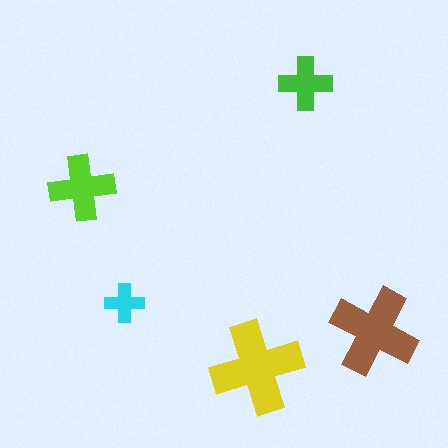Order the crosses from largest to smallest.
the yellow one, the brown one, the lime one, the green one, the cyan one.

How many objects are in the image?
There are 5 objects in the image.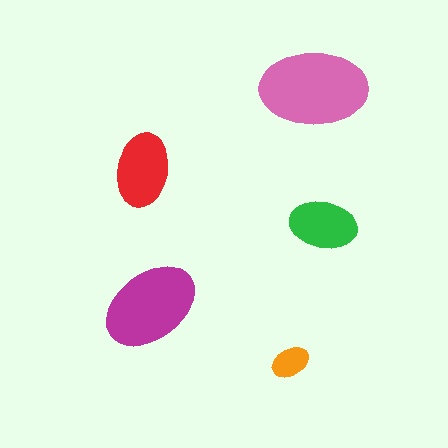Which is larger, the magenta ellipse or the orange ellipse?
The magenta one.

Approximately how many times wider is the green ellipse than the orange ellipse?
About 1.5 times wider.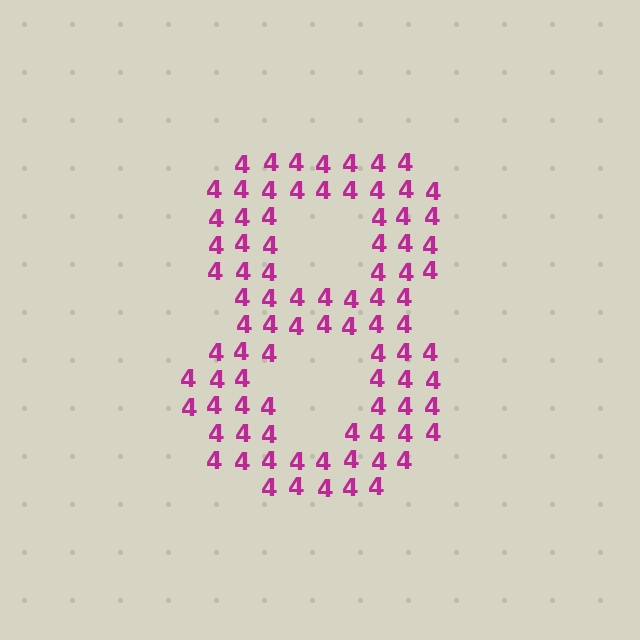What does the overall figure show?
The overall figure shows the digit 8.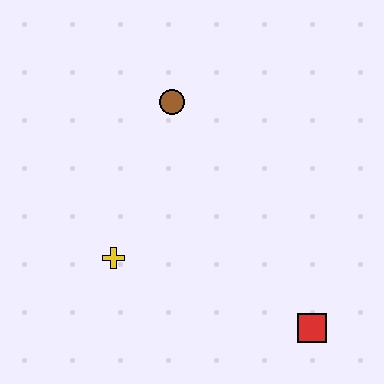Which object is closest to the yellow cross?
The brown circle is closest to the yellow cross.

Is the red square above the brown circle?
No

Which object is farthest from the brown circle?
The red square is farthest from the brown circle.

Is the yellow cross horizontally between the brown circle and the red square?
No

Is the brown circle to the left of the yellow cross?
No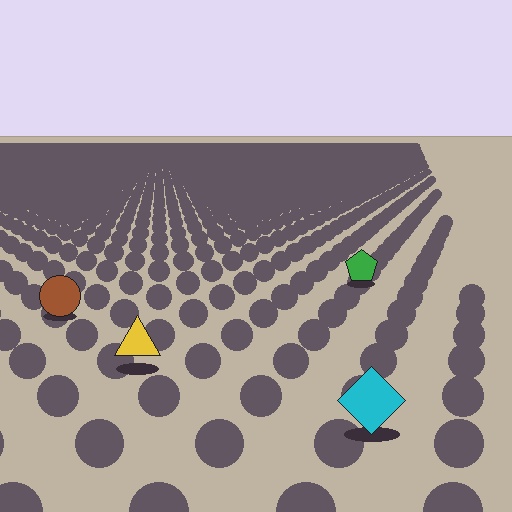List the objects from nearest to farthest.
From nearest to farthest: the cyan diamond, the yellow triangle, the brown circle, the green pentagon.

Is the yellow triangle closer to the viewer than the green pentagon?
Yes. The yellow triangle is closer — you can tell from the texture gradient: the ground texture is coarser near it.